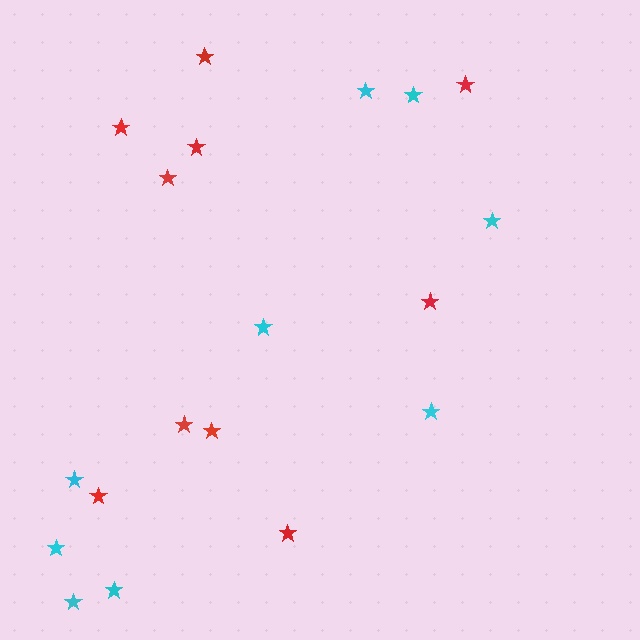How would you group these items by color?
There are 2 groups: one group of red stars (10) and one group of cyan stars (9).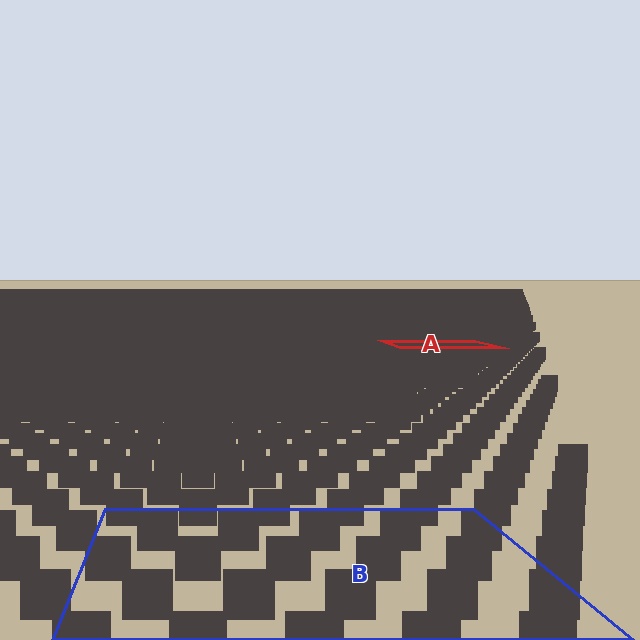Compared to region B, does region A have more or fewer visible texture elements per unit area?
Region A has more texture elements per unit area — they are packed more densely because it is farther away.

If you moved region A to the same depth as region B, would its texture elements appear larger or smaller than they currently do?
They would appear larger. At a closer depth, the same texture elements are projected at a bigger on-screen size.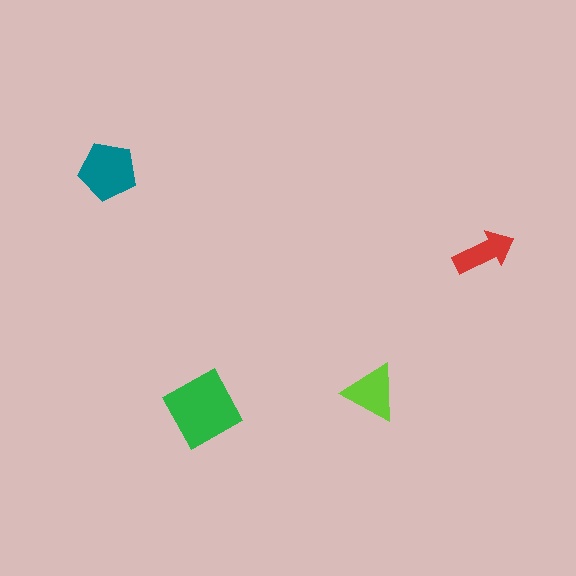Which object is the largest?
The green square.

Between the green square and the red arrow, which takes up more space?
The green square.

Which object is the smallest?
The red arrow.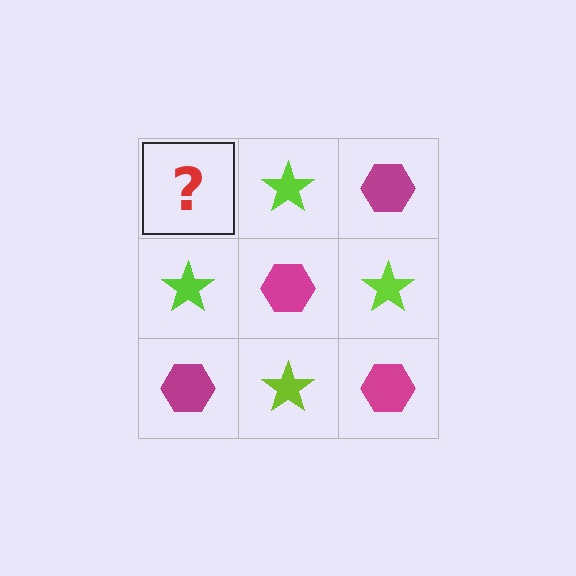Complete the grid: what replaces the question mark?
The question mark should be replaced with a magenta hexagon.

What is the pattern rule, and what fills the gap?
The rule is that it alternates magenta hexagon and lime star in a checkerboard pattern. The gap should be filled with a magenta hexagon.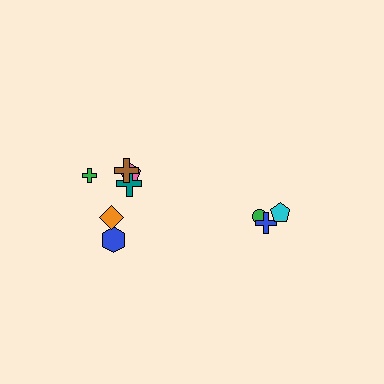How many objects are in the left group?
There are 6 objects.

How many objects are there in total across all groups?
There are 9 objects.